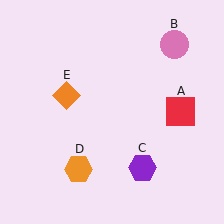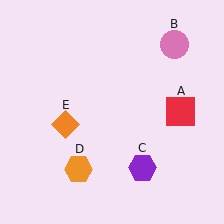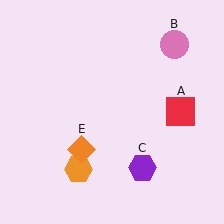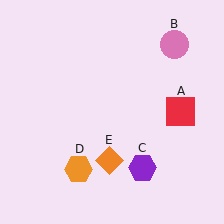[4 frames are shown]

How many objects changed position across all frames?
1 object changed position: orange diamond (object E).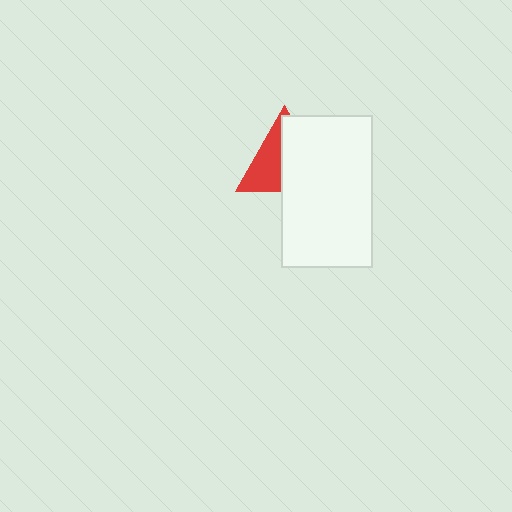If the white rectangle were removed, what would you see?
You would see the complete red triangle.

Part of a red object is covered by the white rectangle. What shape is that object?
It is a triangle.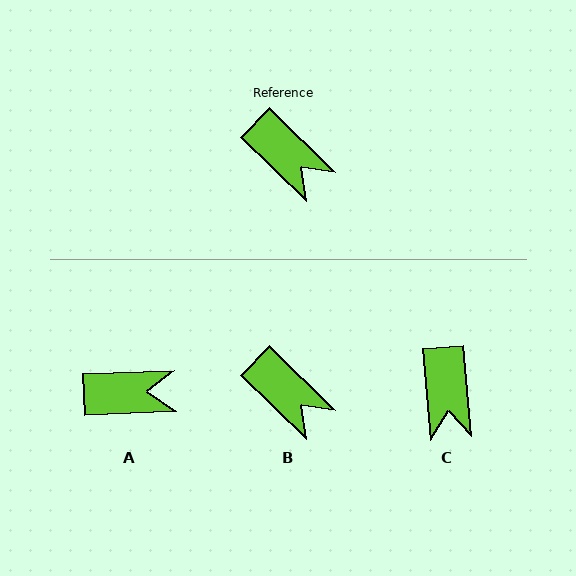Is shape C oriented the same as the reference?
No, it is off by about 40 degrees.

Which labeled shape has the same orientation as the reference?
B.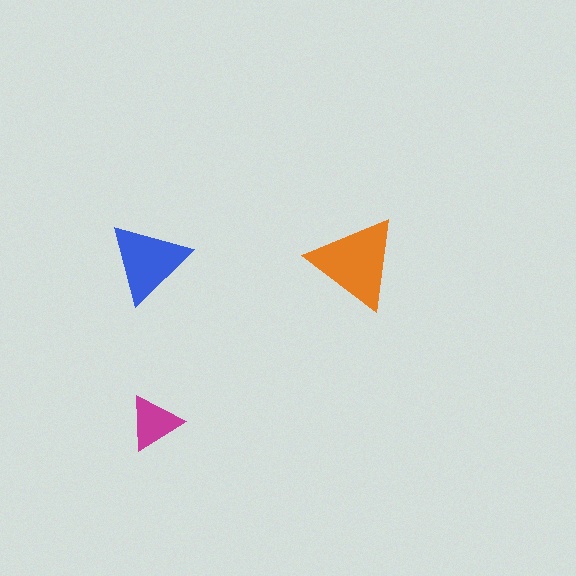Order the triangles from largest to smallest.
the orange one, the blue one, the magenta one.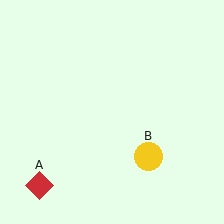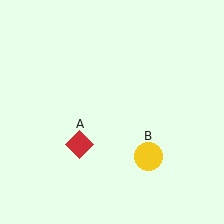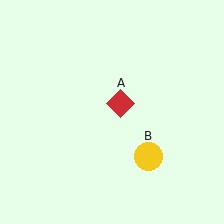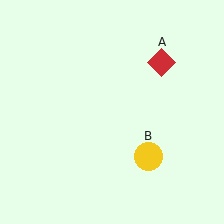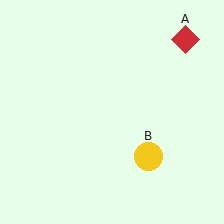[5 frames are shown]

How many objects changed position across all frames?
1 object changed position: red diamond (object A).